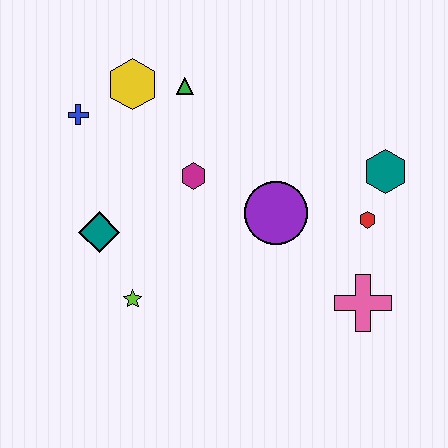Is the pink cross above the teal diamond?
No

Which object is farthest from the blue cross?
The pink cross is farthest from the blue cross.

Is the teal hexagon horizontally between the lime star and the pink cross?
No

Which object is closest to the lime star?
The teal diamond is closest to the lime star.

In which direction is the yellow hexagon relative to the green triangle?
The yellow hexagon is to the left of the green triangle.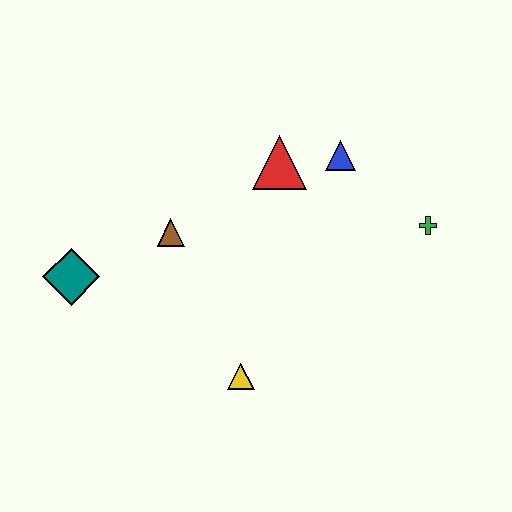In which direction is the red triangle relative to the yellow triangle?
The red triangle is above the yellow triangle.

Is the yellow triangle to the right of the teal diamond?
Yes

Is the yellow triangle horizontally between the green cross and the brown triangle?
Yes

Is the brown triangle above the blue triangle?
No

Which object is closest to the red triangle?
The blue triangle is closest to the red triangle.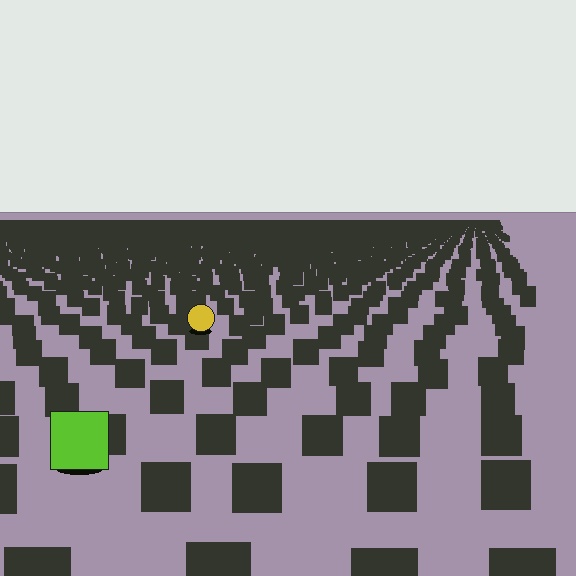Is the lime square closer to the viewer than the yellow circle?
Yes. The lime square is closer — you can tell from the texture gradient: the ground texture is coarser near it.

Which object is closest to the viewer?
The lime square is closest. The texture marks near it are larger and more spread out.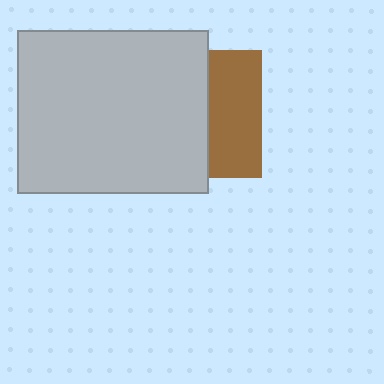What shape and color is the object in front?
The object in front is a light gray rectangle.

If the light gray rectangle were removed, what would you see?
You would see the complete brown square.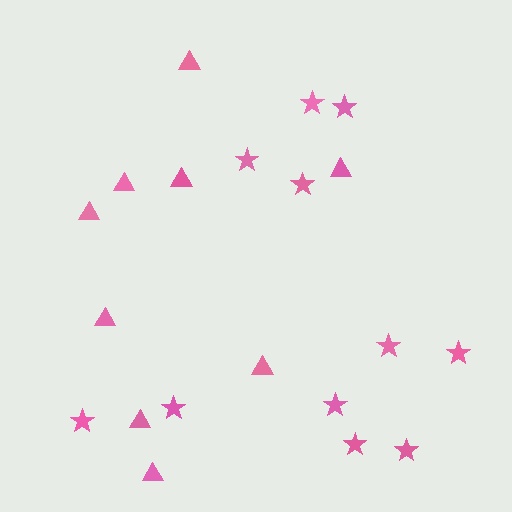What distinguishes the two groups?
There are 2 groups: one group of stars (11) and one group of triangles (9).